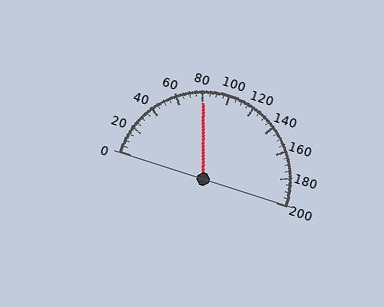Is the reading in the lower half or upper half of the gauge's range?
The reading is in the lower half of the range (0 to 200).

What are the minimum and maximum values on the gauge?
The gauge ranges from 0 to 200.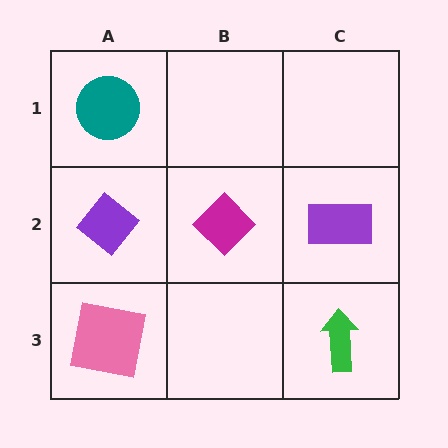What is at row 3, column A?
A pink square.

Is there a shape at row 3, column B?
No, that cell is empty.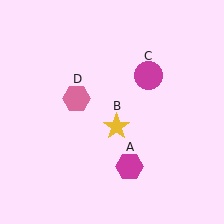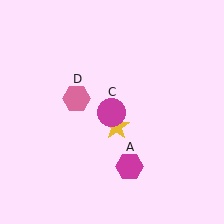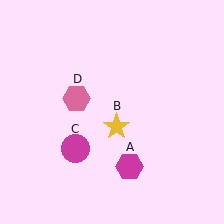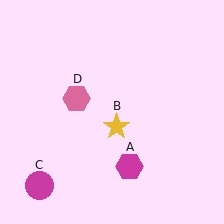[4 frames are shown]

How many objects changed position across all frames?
1 object changed position: magenta circle (object C).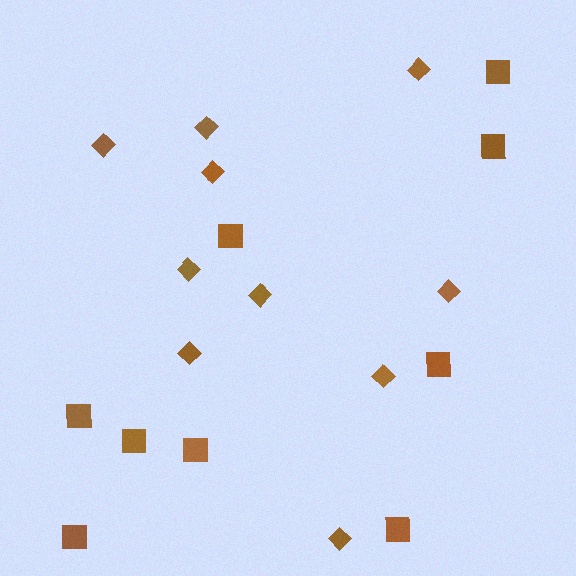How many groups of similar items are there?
There are 2 groups: one group of squares (9) and one group of diamonds (10).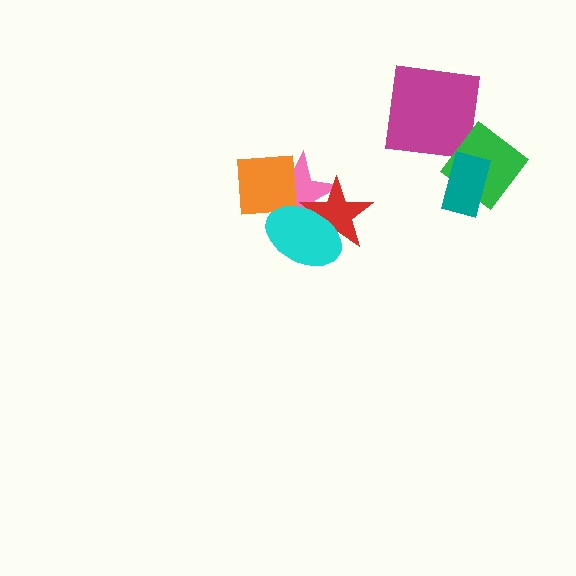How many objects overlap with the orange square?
1 object overlaps with the orange square.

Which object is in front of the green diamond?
The teal rectangle is in front of the green diamond.